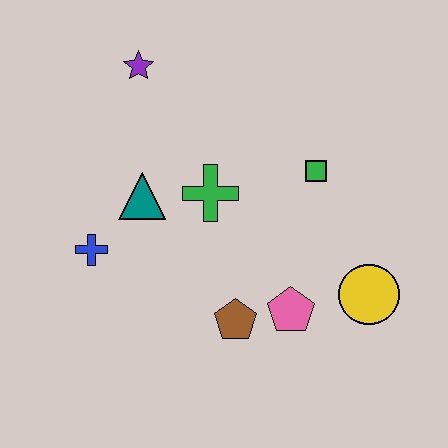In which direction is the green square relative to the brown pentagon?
The green square is above the brown pentagon.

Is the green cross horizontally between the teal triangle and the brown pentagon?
Yes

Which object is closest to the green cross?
The teal triangle is closest to the green cross.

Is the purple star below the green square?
No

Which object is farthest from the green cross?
The yellow circle is farthest from the green cross.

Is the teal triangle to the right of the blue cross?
Yes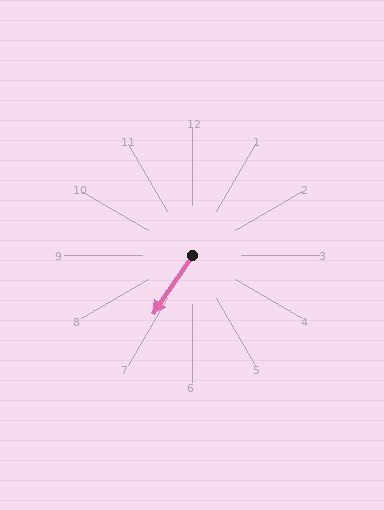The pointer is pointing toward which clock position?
Roughly 7 o'clock.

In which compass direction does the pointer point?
Southwest.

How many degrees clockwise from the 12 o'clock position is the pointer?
Approximately 214 degrees.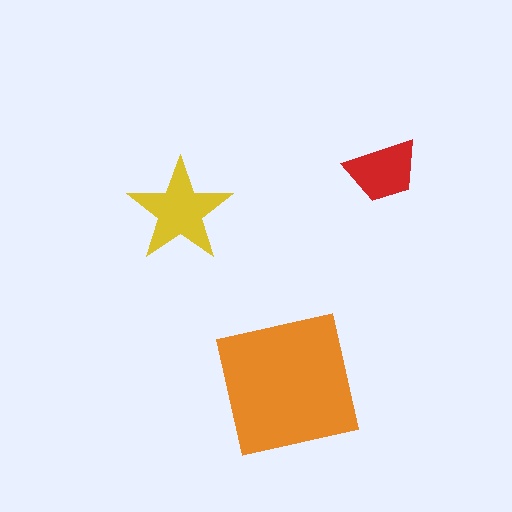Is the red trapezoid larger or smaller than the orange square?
Smaller.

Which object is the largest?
The orange square.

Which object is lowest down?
The orange square is bottommost.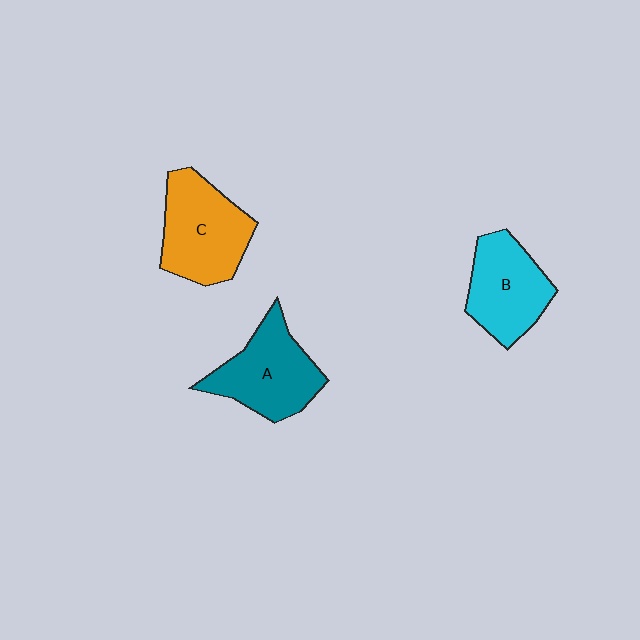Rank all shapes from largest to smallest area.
From largest to smallest: C (orange), A (teal), B (cyan).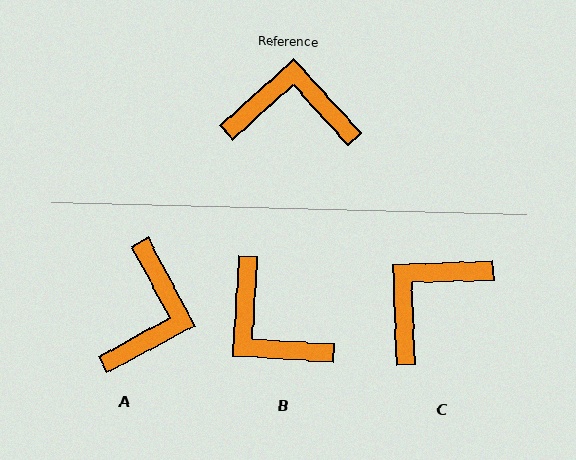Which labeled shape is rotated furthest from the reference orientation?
B, about 134 degrees away.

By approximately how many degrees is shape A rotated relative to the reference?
Approximately 104 degrees clockwise.